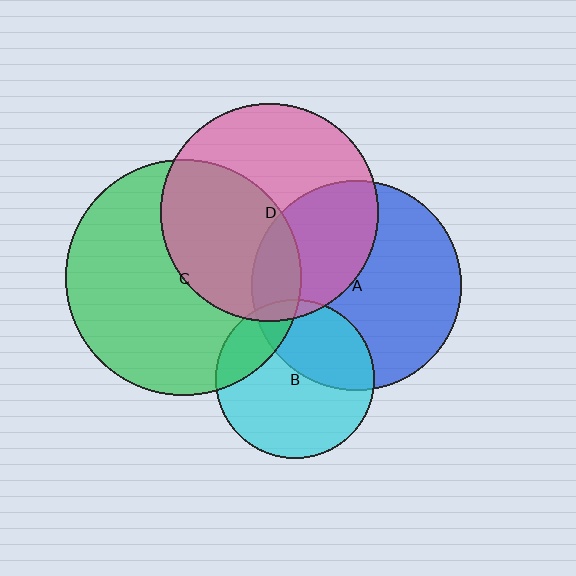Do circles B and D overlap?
Yes.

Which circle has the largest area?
Circle C (green).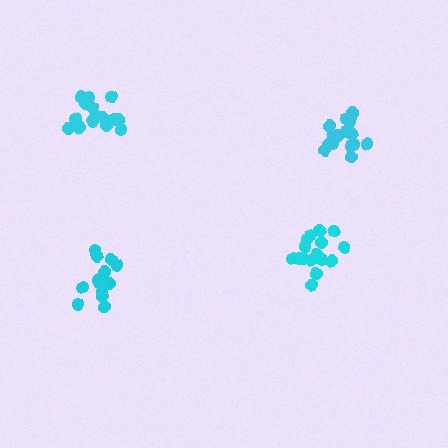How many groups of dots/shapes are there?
There are 4 groups.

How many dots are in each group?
Group 1: 17 dots, Group 2: 17 dots, Group 3: 16 dots, Group 4: 17 dots (67 total).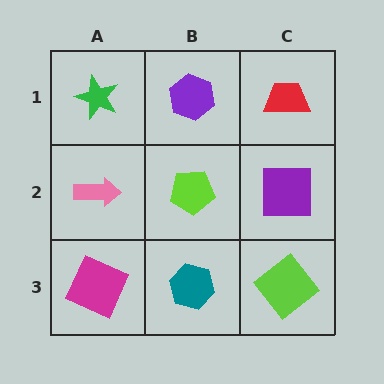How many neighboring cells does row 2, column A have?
3.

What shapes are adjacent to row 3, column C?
A purple square (row 2, column C), a teal hexagon (row 3, column B).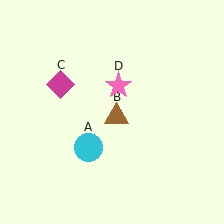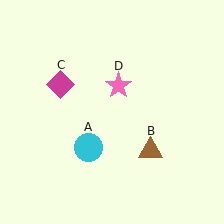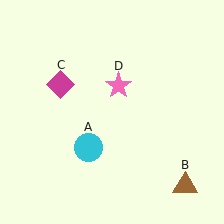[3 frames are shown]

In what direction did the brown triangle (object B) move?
The brown triangle (object B) moved down and to the right.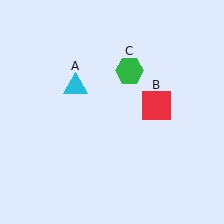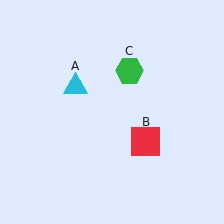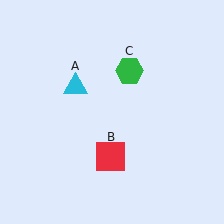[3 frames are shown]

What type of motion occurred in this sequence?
The red square (object B) rotated clockwise around the center of the scene.